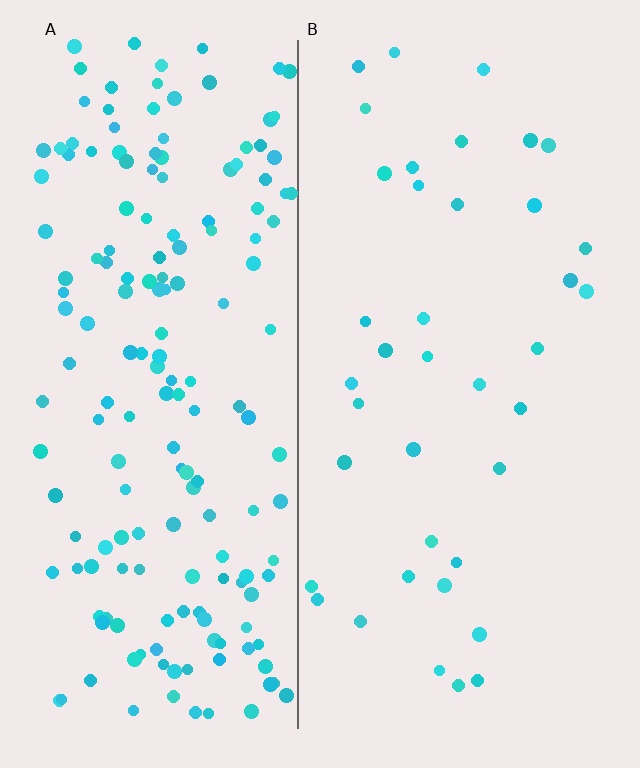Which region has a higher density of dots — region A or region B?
A (the left).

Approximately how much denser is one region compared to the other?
Approximately 4.6× — region A over region B.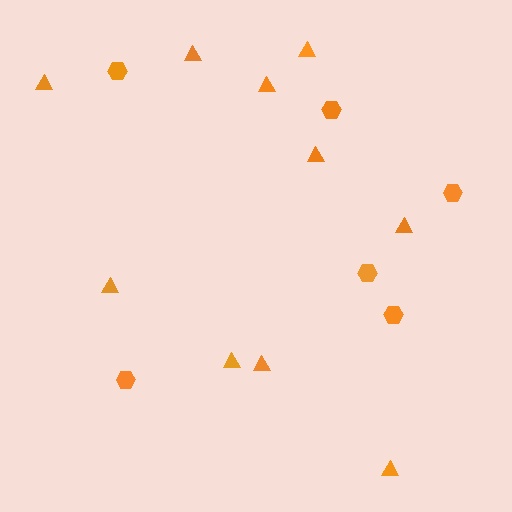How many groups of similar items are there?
There are 2 groups: one group of triangles (10) and one group of hexagons (6).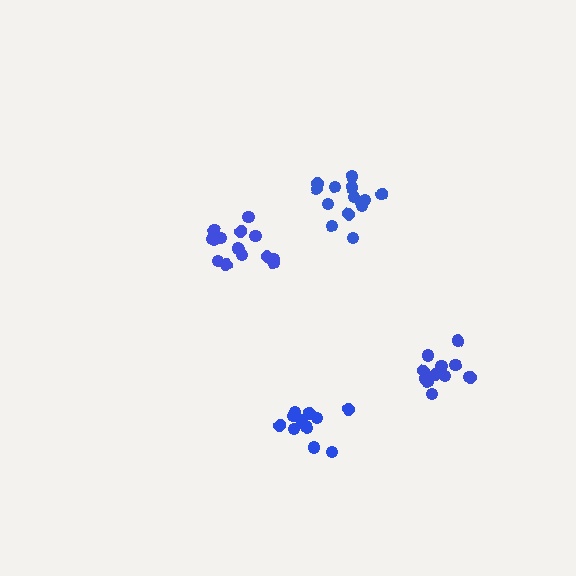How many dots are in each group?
Group 1: 12 dots, Group 2: 15 dots, Group 3: 12 dots, Group 4: 14 dots (53 total).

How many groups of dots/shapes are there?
There are 4 groups.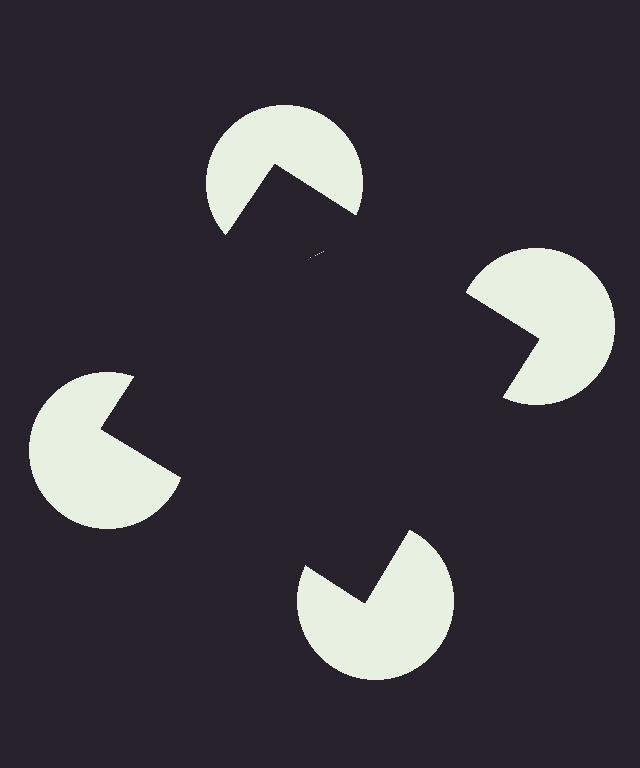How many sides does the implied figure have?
4 sides.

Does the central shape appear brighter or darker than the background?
It typically appears slightly darker than the background, even though no actual brightness change is drawn.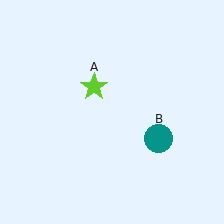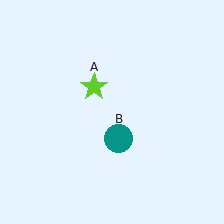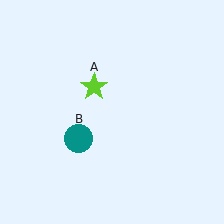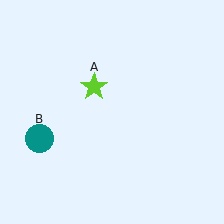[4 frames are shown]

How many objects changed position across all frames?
1 object changed position: teal circle (object B).